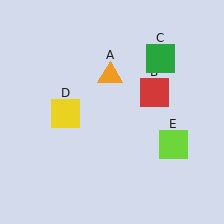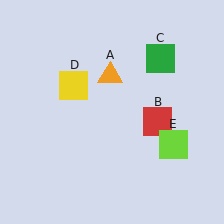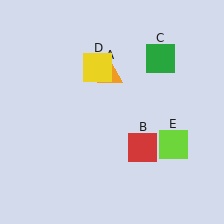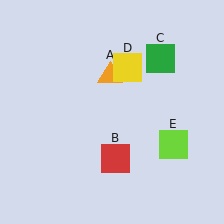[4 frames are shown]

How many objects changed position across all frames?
2 objects changed position: red square (object B), yellow square (object D).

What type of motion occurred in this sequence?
The red square (object B), yellow square (object D) rotated clockwise around the center of the scene.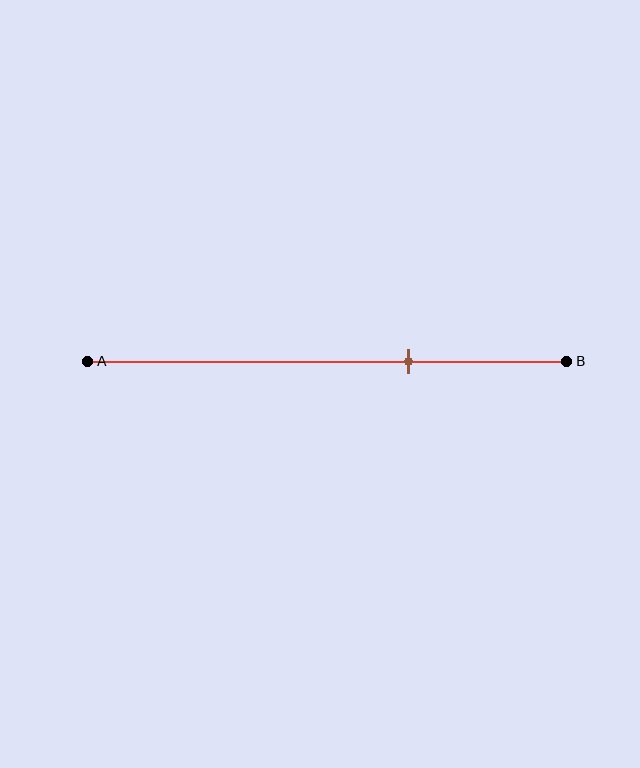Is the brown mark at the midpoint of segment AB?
No, the mark is at about 65% from A, not at the 50% midpoint.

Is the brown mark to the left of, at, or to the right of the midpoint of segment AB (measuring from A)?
The brown mark is to the right of the midpoint of segment AB.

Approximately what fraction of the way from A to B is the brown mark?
The brown mark is approximately 65% of the way from A to B.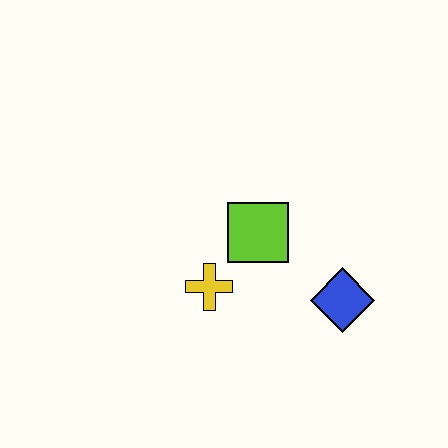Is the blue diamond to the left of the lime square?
No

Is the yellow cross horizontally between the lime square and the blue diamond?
No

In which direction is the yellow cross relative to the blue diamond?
The yellow cross is to the left of the blue diamond.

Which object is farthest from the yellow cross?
The blue diamond is farthest from the yellow cross.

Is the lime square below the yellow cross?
No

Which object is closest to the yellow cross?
The lime square is closest to the yellow cross.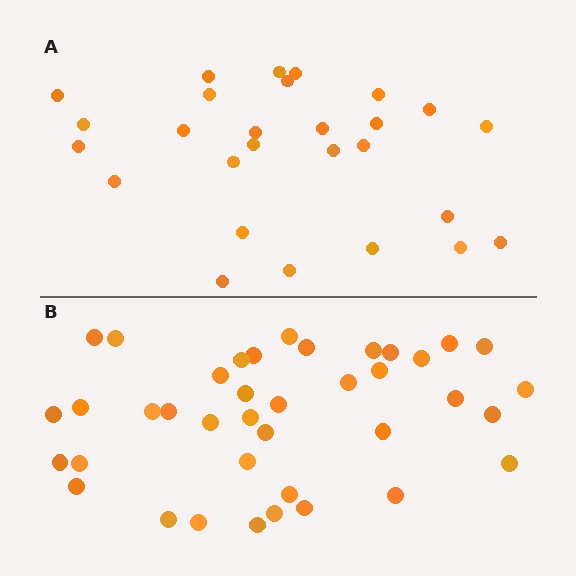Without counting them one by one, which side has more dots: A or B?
Region B (the bottom region) has more dots.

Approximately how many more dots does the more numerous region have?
Region B has roughly 12 or so more dots than region A.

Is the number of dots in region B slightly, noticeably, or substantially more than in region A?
Region B has noticeably more, but not dramatically so. The ratio is roughly 1.4 to 1.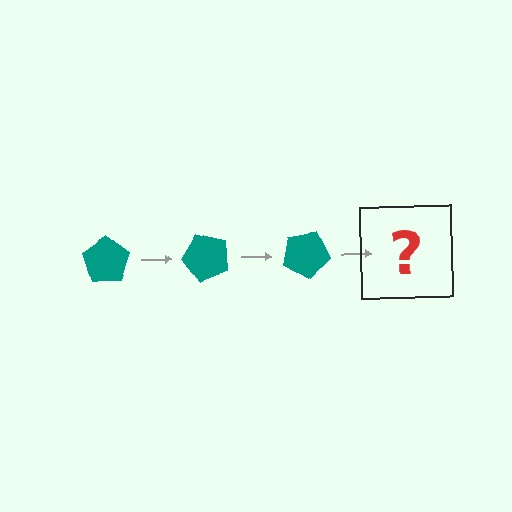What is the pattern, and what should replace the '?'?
The pattern is that the pentagon rotates 50 degrees each step. The '?' should be a teal pentagon rotated 150 degrees.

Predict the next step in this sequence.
The next step is a teal pentagon rotated 150 degrees.